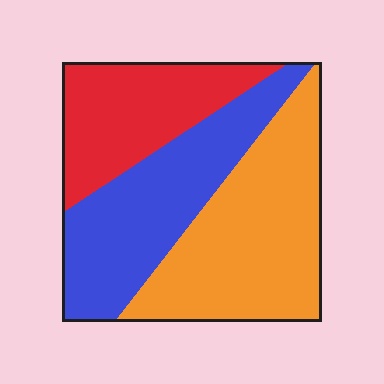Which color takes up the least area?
Red, at roughly 25%.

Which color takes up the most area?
Orange, at roughly 40%.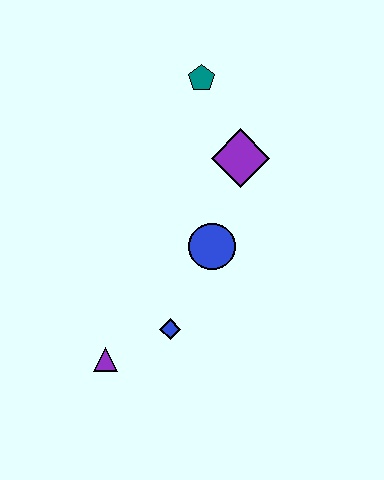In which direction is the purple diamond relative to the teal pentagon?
The purple diamond is below the teal pentagon.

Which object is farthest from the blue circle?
The teal pentagon is farthest from the blue circle.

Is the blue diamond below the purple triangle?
No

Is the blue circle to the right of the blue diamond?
Yes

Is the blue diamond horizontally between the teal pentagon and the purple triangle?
Yes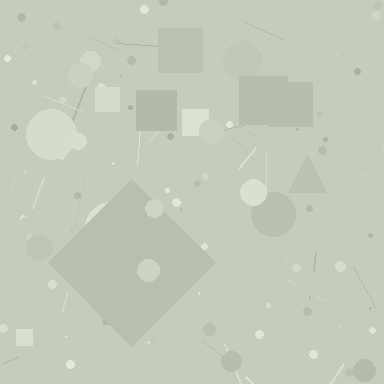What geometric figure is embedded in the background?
A diamond is embedded in the background.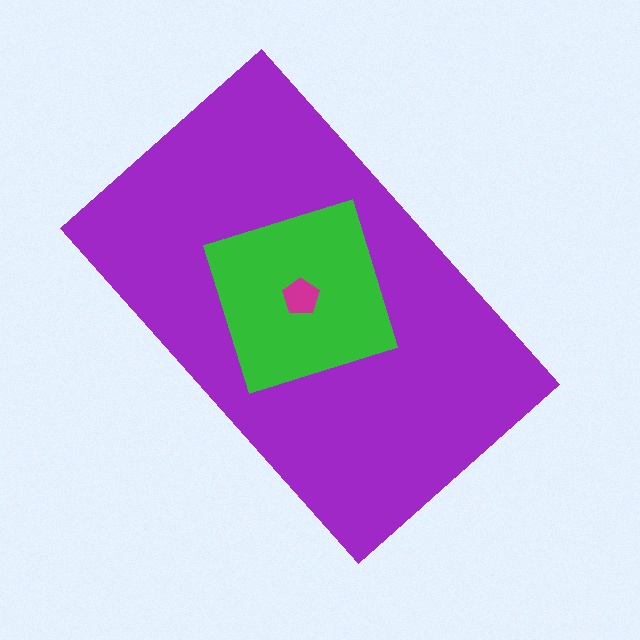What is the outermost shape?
The purple rectangle.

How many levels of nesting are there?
3.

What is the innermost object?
The magenta pentagon.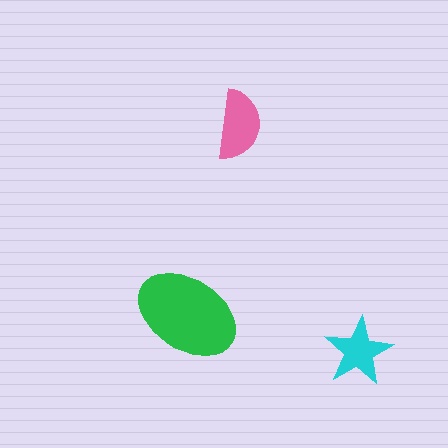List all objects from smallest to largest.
The cyan star, the pink semicircle, the green ellipse.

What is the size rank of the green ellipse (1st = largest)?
1st.